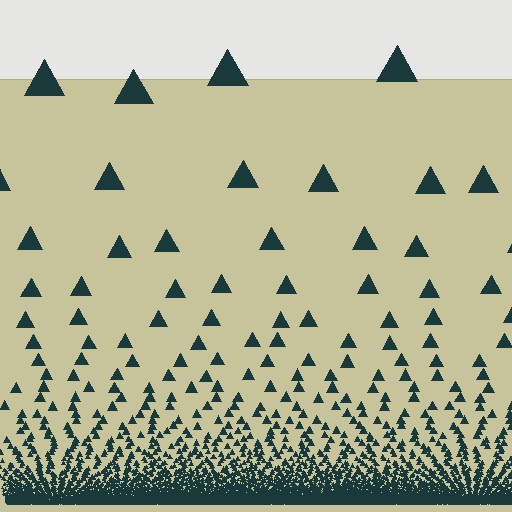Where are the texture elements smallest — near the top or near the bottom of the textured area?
Near the bottom.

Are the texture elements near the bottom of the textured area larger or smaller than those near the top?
Smaller. The gradient is inverted — elements near the bottom are smaller and denser.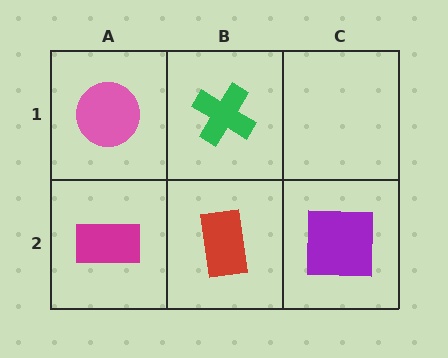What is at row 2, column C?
A purple square.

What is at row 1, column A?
A pink circle.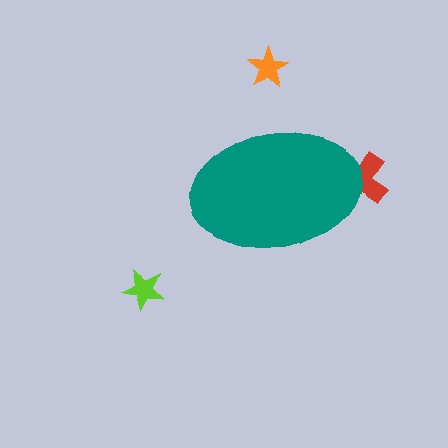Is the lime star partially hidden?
No, the lime star is fully visible.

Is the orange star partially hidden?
No, the orange star is fully visible.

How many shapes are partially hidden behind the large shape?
1 shape is partially hidden.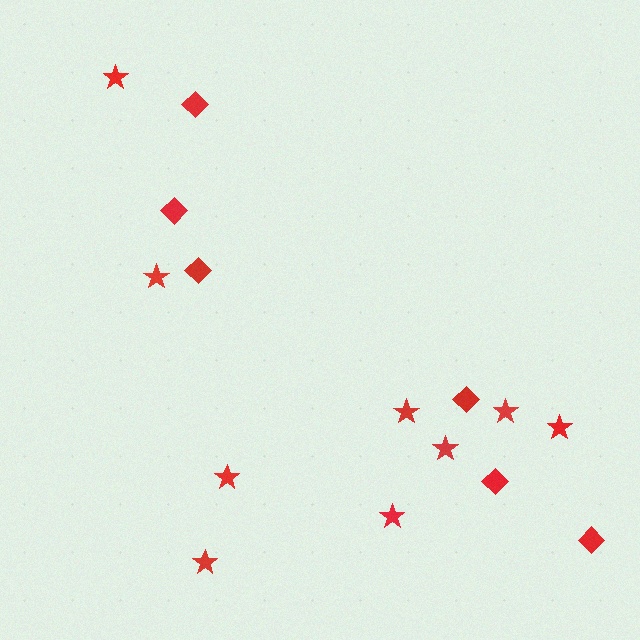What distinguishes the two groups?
There are 2 groups: one group of diamonds (6) and one group of stars (9).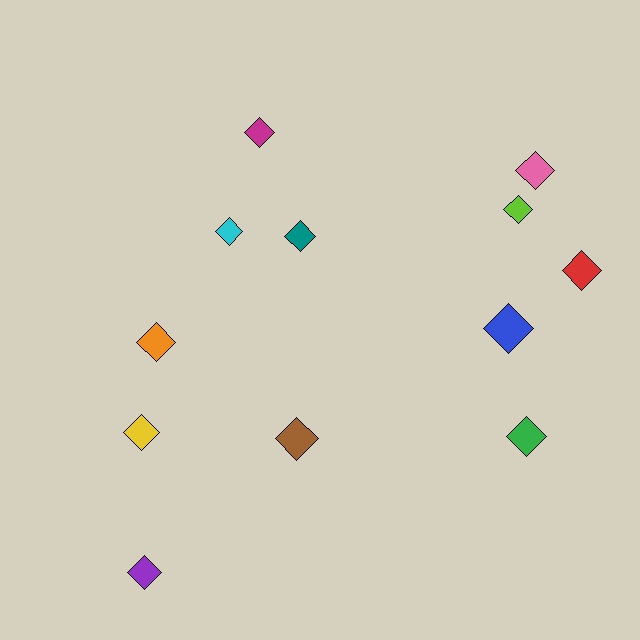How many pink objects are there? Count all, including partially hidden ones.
There is 1 pink object.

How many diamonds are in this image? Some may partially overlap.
There are 12 diamonds.